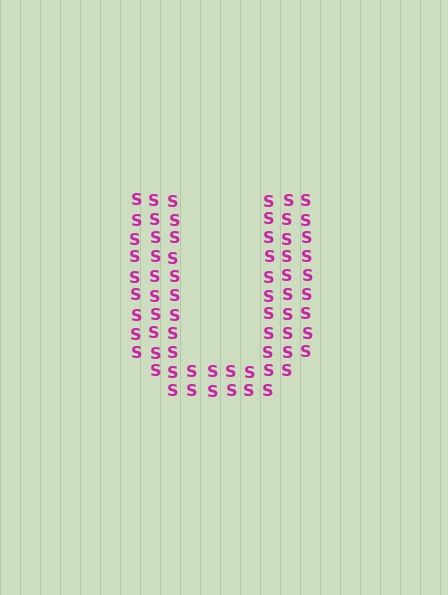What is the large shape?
The large shape is the letter U.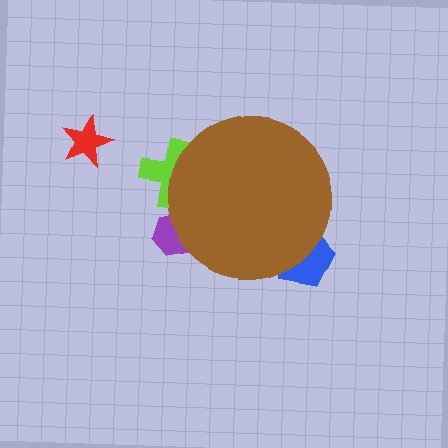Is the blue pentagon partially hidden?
Yes, the blue pentagon is partially hidden behind the brown circle.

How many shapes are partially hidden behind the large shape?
3 shapes are partially hidden.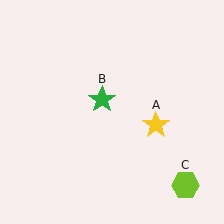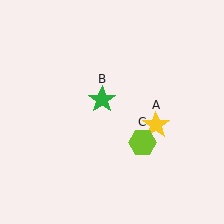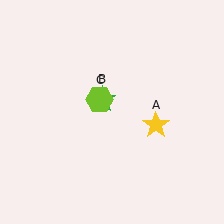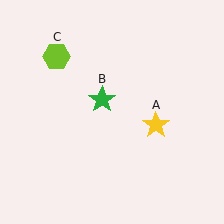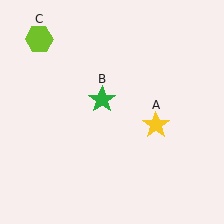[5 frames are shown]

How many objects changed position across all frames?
1 object changed position: lime hexagon (object C).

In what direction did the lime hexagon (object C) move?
The lime hexagon (object C) moved up and to the left.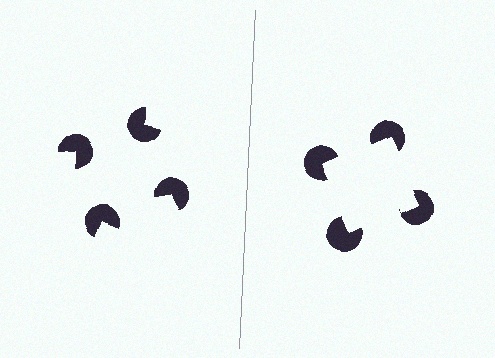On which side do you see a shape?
An illusory square appears on the right side. On the left side the wedge cuts are rotated, so no coherent shape forms.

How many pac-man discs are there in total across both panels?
8 — 4 on each side.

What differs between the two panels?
The pac-man discs are positioned identically on both sides; only the wedge orientations differ. On the right they align to a square; on the left they are misaligned.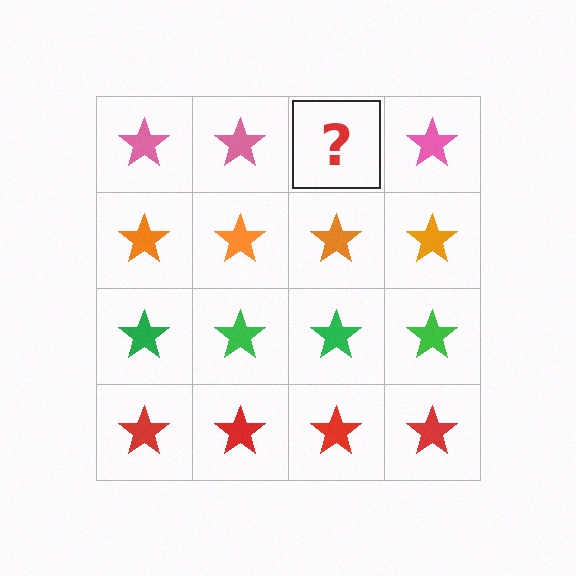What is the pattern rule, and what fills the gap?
The rule is that each row has a consistent color. The gap should be filled with a pink star.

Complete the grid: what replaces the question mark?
The question mark should be replaced with a pink star.